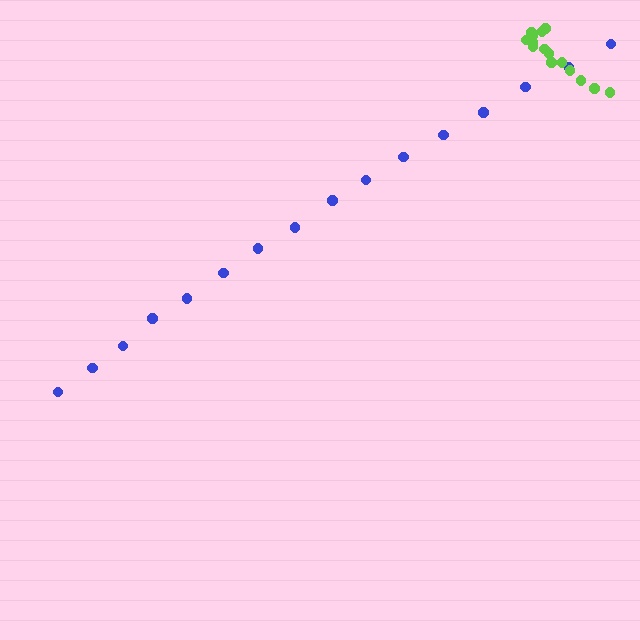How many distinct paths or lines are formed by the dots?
There are 2 distinct paths.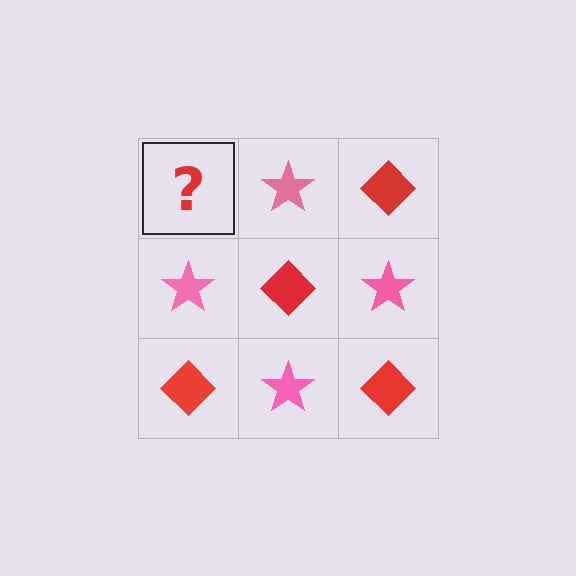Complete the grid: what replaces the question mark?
The question mark should be replaced with a red diamond.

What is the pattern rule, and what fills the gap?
The rule is that it alternates red diamond and pink star in a checkerboard pattern. The gap should be filled with a red diamond.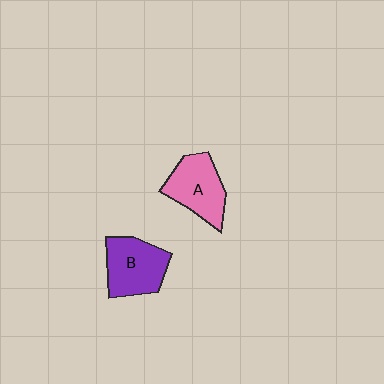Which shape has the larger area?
Shape B (purple).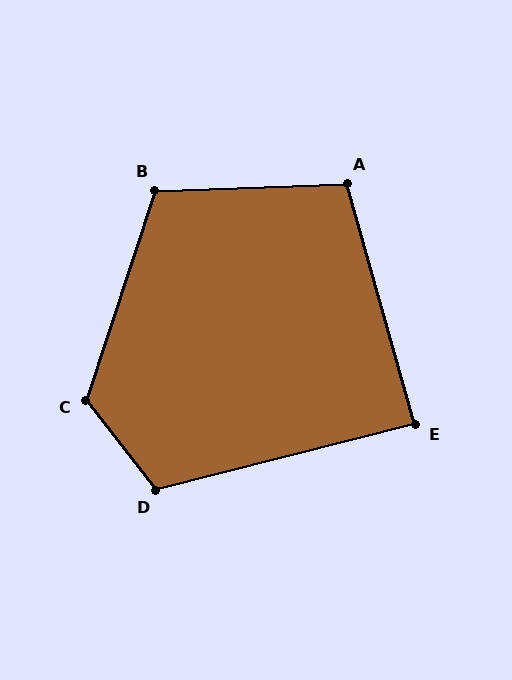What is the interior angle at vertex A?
Approximately 104 degrees (obtuse).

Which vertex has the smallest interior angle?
E, at approximately 88 degrees.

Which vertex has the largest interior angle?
C, at approximately 124 degrees.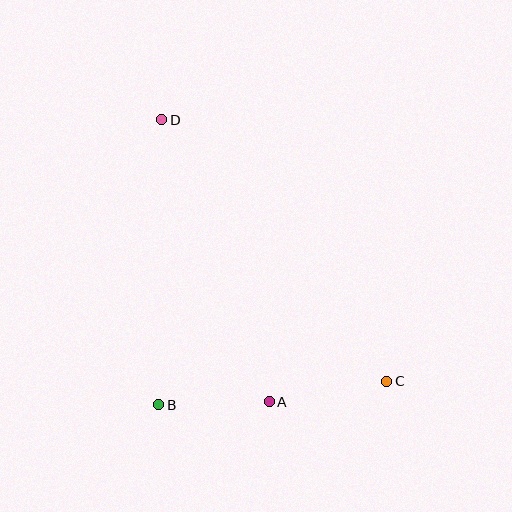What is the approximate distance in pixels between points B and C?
The distance between B and C is approximately 229 pixels.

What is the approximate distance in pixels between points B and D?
The distance between B and D is approximately 285 pixels.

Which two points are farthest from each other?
Points C and D are farthest from each other.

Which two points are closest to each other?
Points A and B are closest to each other.